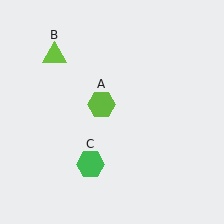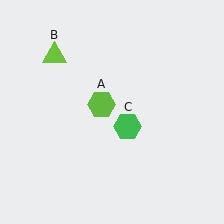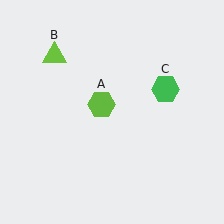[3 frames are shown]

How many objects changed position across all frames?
1 object changed position: green hexagon (object C).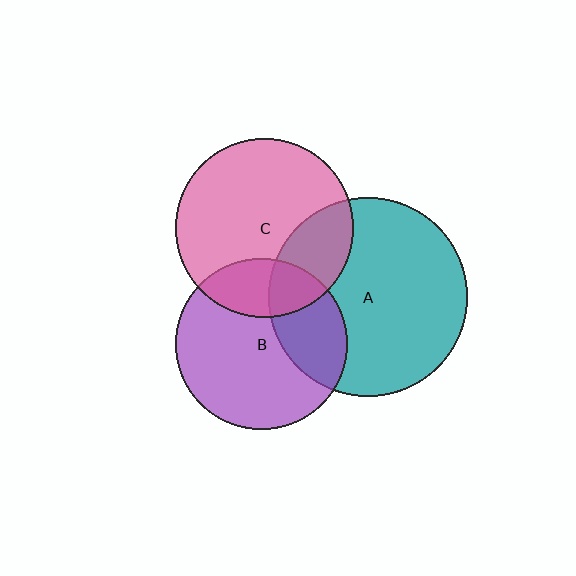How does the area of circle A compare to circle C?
Approximately 1.2 times.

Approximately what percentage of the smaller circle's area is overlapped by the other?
Approximately 25%.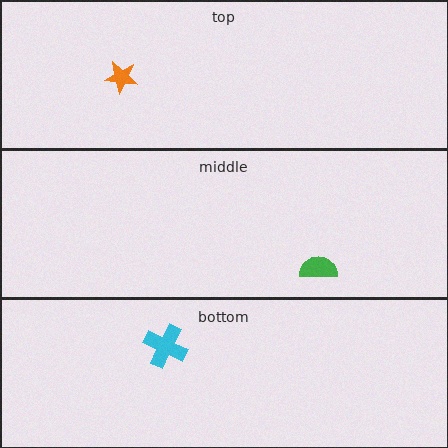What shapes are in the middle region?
The green semicircle.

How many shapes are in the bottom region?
1.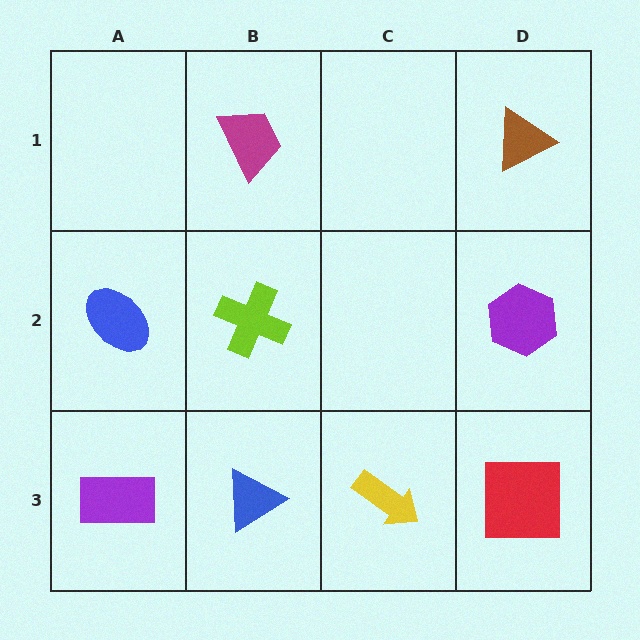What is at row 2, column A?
A blue ellipse.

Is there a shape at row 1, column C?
No, that cell is empty.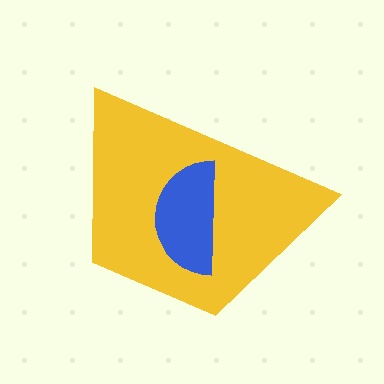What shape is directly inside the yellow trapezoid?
The blue semicircle.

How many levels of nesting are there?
2.